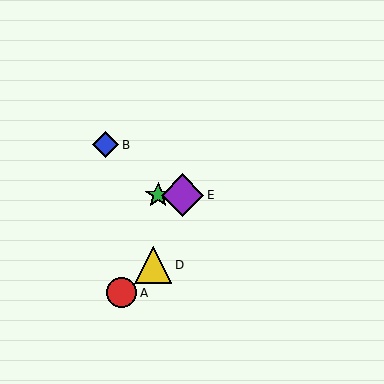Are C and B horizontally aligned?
No, C is at y≈195 and B is at y≈145.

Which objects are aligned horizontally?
Objects C, E are aligned horizontally.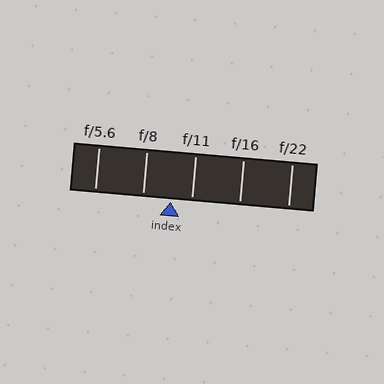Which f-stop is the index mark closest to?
The index mark is closest to f/11.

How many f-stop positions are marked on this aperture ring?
There are 5 f-stop positions marked.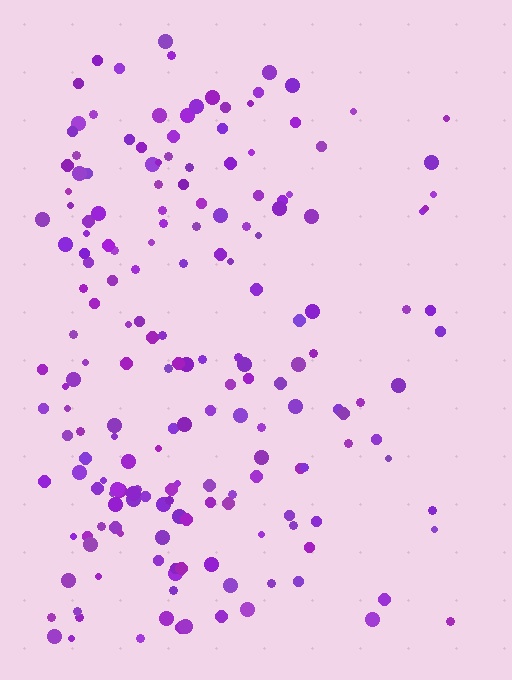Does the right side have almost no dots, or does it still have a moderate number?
Still a moderate number, just noticeably fewer than the left.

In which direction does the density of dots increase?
From right to left, with the left side densest.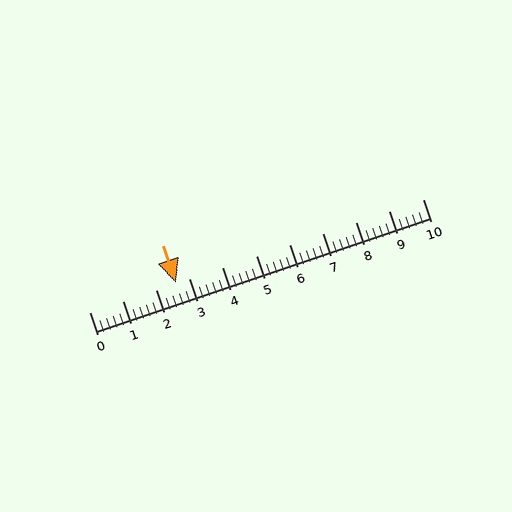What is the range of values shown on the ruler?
The ruler shows values from 0 to 10.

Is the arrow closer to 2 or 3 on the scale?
The arrow is closer to 3.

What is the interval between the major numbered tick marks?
The major tick marks are spaced 1 units apart.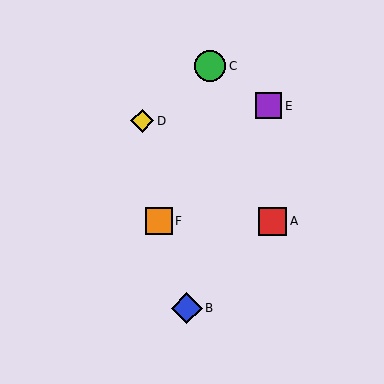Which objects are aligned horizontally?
Objects A, F are aligned horizontally.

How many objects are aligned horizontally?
2 objects (A, F) are aligned horizontally.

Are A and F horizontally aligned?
Yes, both are at y≈221.